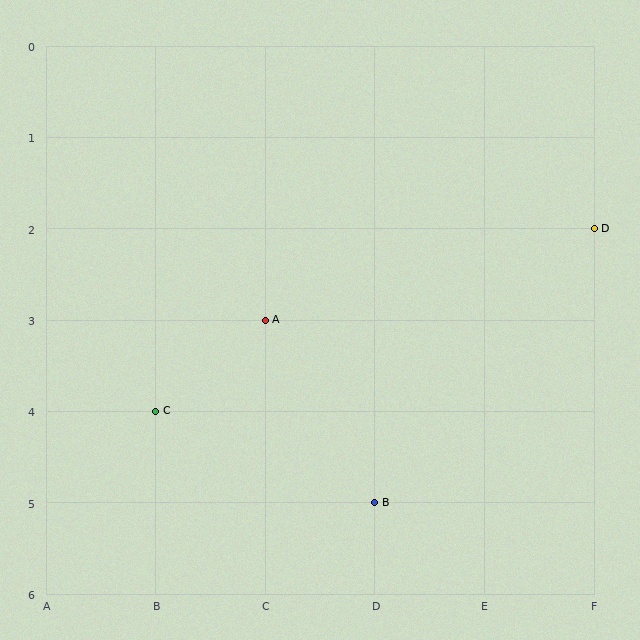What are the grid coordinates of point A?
Point A is at grid coordinates (C, 3).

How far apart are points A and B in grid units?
Points A and B are 1 column and 2 rows apart (about 2.2 grid units diagonally).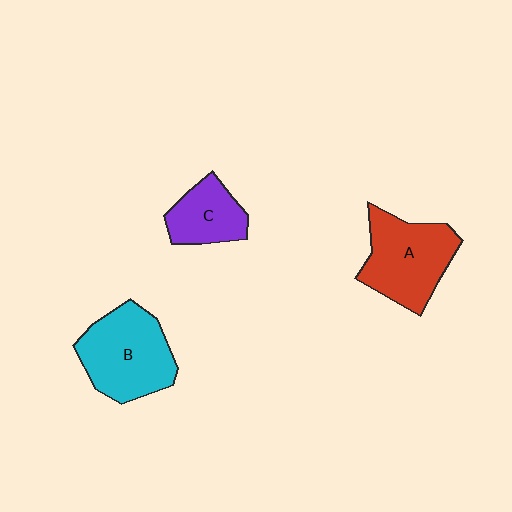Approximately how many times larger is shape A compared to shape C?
Approximately 1.6 times.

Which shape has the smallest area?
Shape C (purple).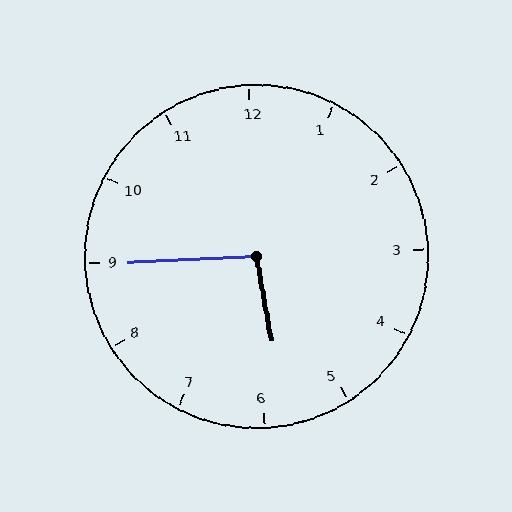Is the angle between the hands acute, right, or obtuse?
It is obtuse.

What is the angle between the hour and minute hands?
Approximately 98 degrees.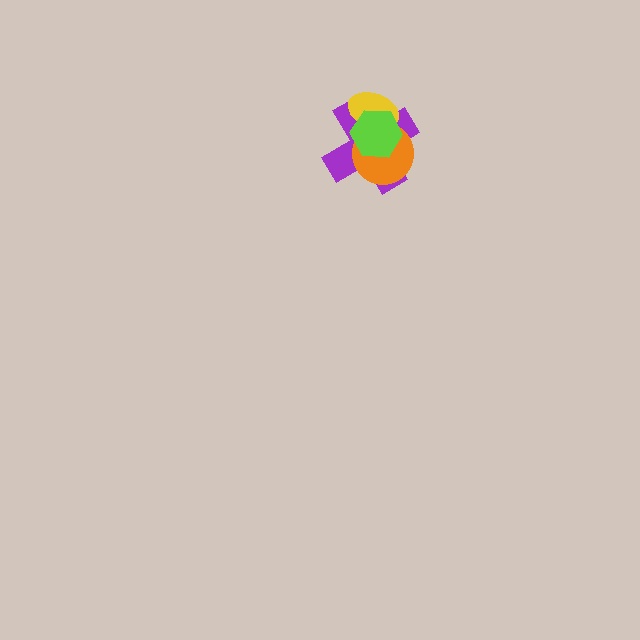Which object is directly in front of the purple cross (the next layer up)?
The yellow ellipse is directly in front of the purple cross.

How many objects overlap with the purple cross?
3 objects overlap with the purple cross.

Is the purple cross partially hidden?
Yes, it is partially covered by another shape.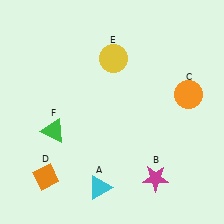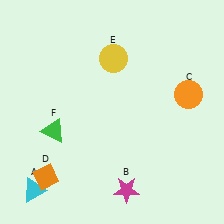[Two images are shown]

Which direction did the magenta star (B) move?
The magenta star (B) moved left.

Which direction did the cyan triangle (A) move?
The cyan triangle (A) moved left.